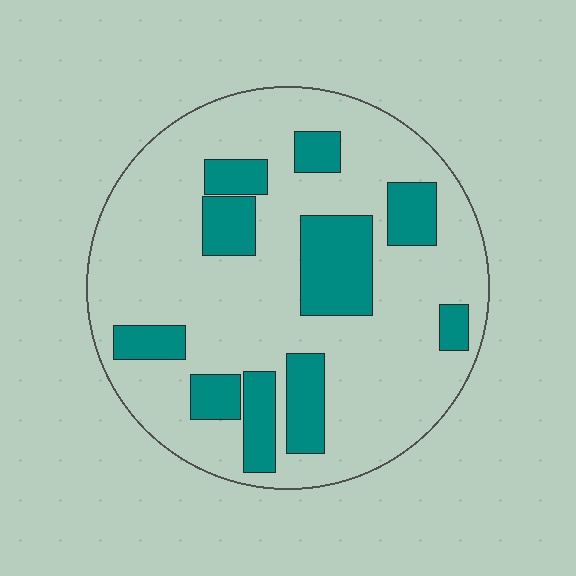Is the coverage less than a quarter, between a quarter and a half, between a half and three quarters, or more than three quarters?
Less than a quarter.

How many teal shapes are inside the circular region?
10.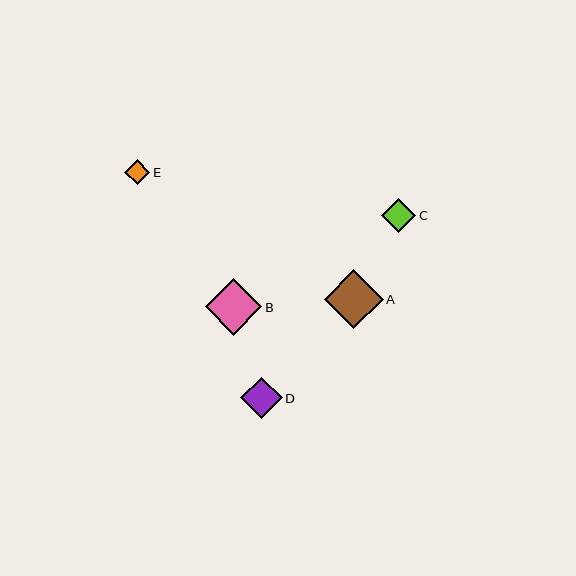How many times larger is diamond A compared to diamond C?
Diamond A is approximately 1.7 times the size of diamond C.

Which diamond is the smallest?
Diamond E is the smallest with a size of approximately 25 pixels.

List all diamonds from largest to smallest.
From largest to smallest: A, B, D, C, E.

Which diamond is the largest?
Diamond A is the largest with a size of approximately 59 pixels.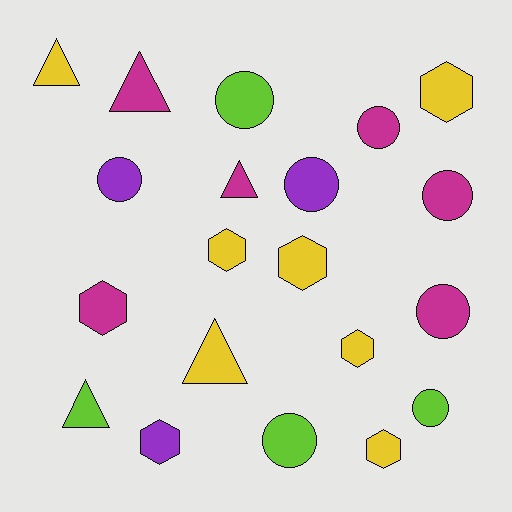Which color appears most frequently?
Yellow, with 7 objects.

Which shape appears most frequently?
Circle, with 8 objects.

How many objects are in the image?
There are 20 objects.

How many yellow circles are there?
There are no yellow circles.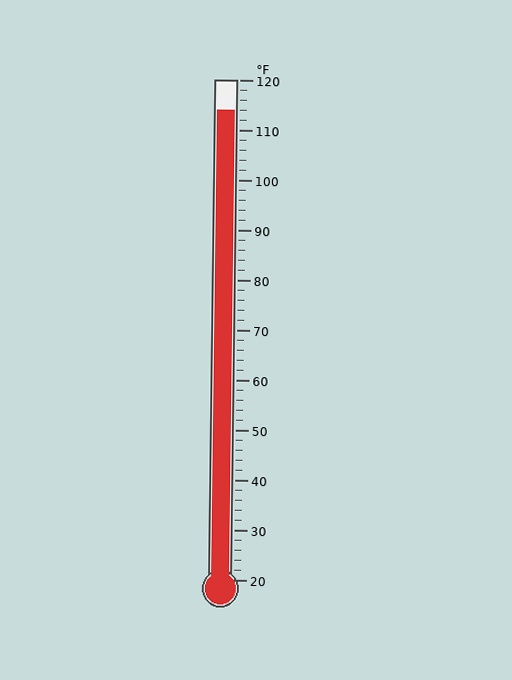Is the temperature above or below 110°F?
The temperature is above 110°F.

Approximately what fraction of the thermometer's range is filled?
The thermometer is filled to approximately 95% of its range.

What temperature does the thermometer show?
The thermometer shows approximately 114°F.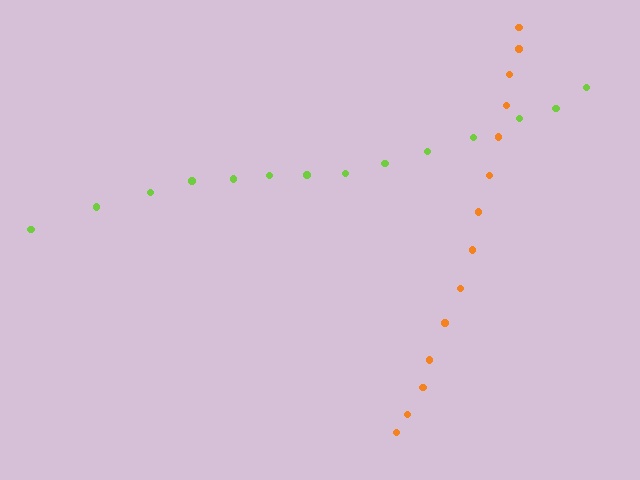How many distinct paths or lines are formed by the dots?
There are 2 distinct paths.